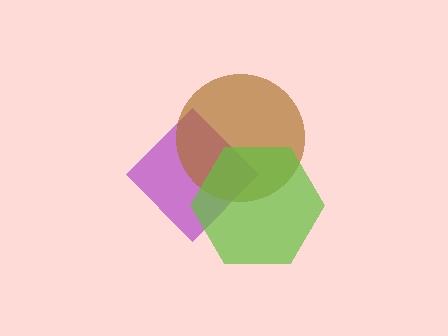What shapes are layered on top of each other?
The layered shapes are: a purple diamond, a brown circle, a lime hexagon.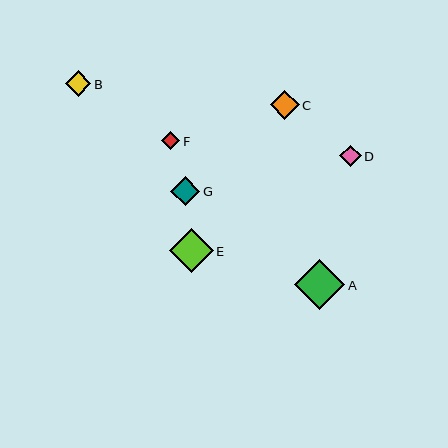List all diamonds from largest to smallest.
From largest to smallest: A, E, G, C, B, D, F.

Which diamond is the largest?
Diamond A is the largest with a size of approximately 50 pixels.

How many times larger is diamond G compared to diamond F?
Diamond G is approximately 1.6 times the size of diamond F.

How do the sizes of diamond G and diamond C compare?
Diamond G and diamond C are approximately the same size.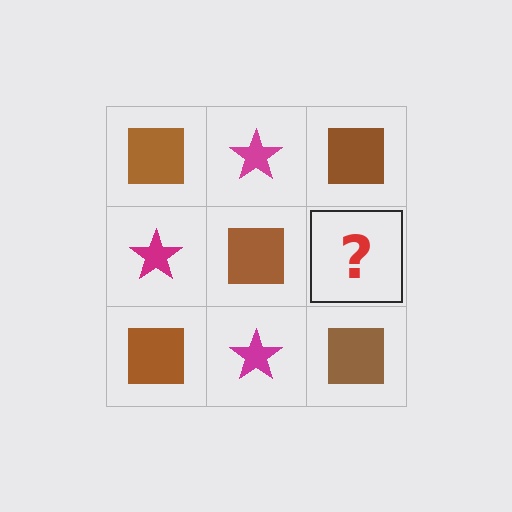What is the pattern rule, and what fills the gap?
The rule is that it alternates brown square and magenta star in a checkerboard pattern. The gap should be filled with a magenta star.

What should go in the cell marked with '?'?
The missing cell should contain a magenta star.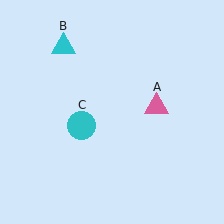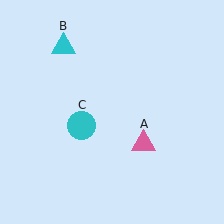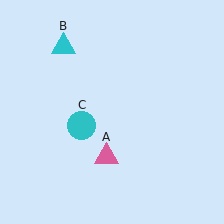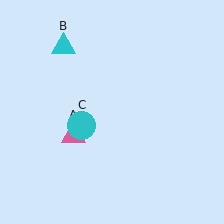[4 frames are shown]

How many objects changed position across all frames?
1 object changed position: pink triangle (object A).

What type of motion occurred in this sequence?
The pink triangle (object A) rotated clockwise around the center of the scene.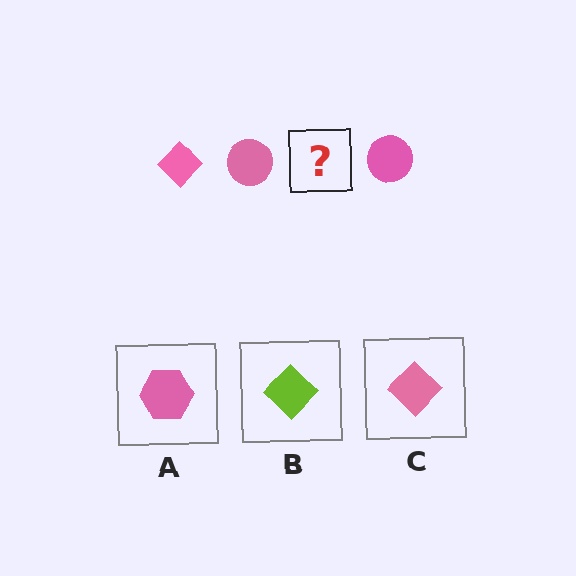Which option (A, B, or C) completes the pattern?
C.